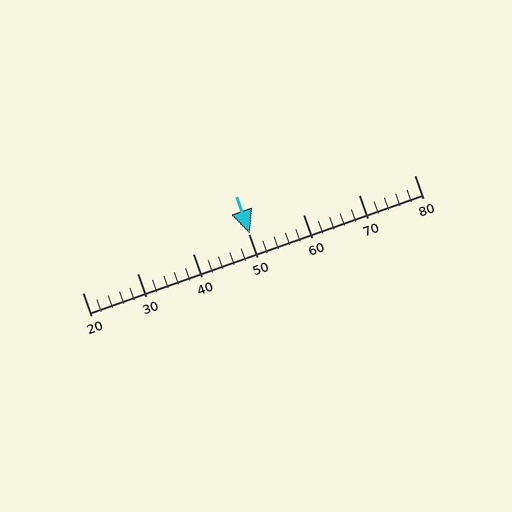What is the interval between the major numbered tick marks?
The major tick marks are spaced 10 units apart.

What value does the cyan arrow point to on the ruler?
The cyan arrow points to approximately 50.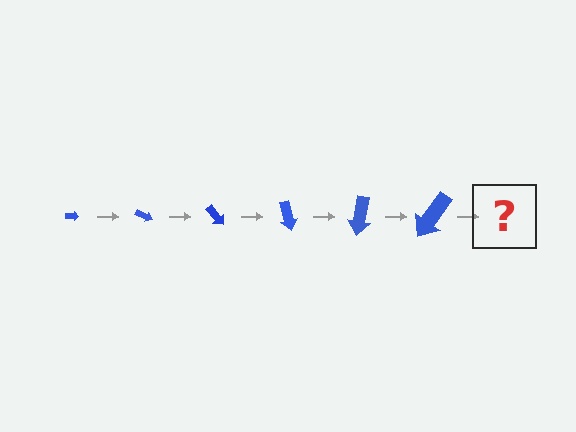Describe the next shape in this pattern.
It should be an arrow, larger than the previous one and rotated 150 degrees from the start.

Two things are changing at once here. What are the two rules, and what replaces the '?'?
The two rules are that the arrow grows larger each step and it rotates 25 degrees each step. The '?' should be an arrow, larger than the previous one and rotated 150 degrees from the start.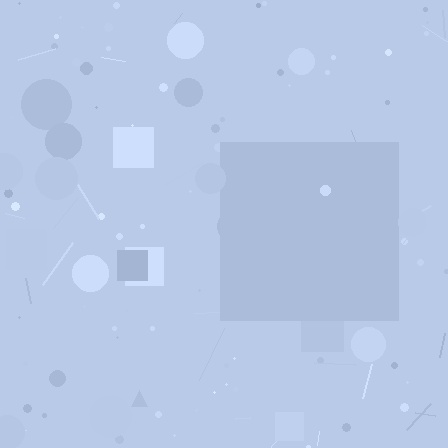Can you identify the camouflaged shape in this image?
The camouflaged shape is a square.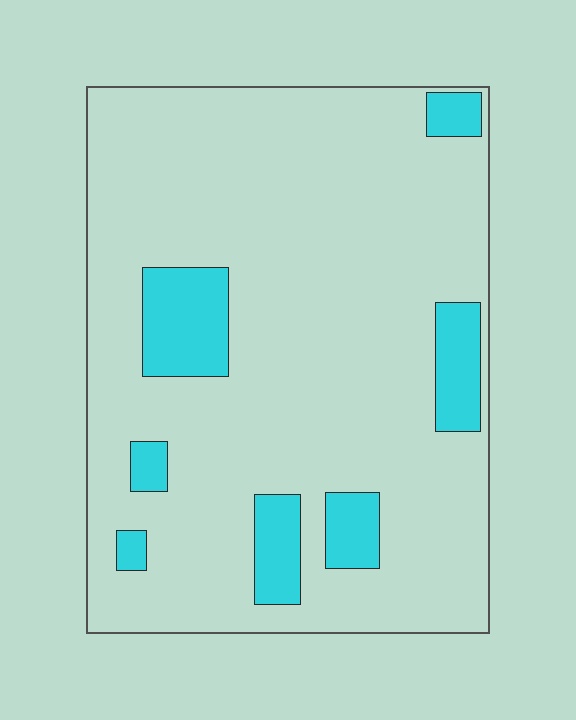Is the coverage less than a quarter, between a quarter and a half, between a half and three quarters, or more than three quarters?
Less than a quarter.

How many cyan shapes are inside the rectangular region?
7.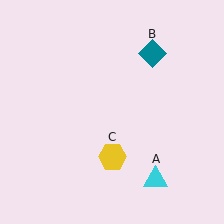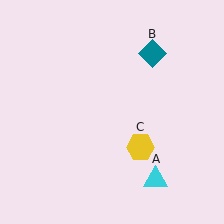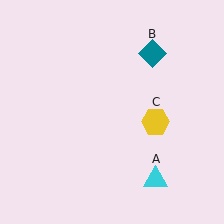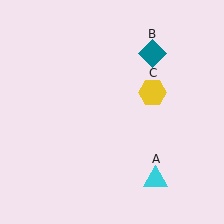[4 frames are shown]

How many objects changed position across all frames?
1 object changed position: yellow hexagon (object C).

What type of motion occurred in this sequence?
The yellow hexagon (object C) rotated counterclockwise around the center of the scene.